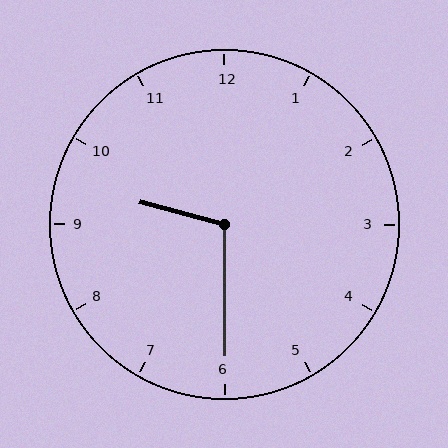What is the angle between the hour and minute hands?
Approximately 105 degrees.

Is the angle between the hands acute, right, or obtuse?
It is obtuse.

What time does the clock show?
9:30.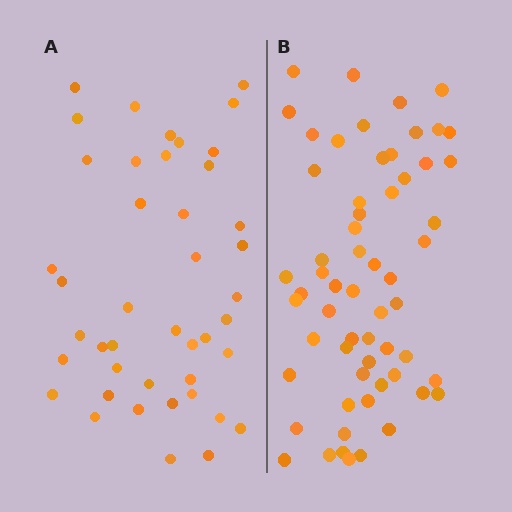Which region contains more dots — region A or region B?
Region B (the right region) has more dots.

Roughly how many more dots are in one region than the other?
Region B has approximately 15 more dots than region A.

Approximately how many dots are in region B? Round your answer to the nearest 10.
About 60 dots.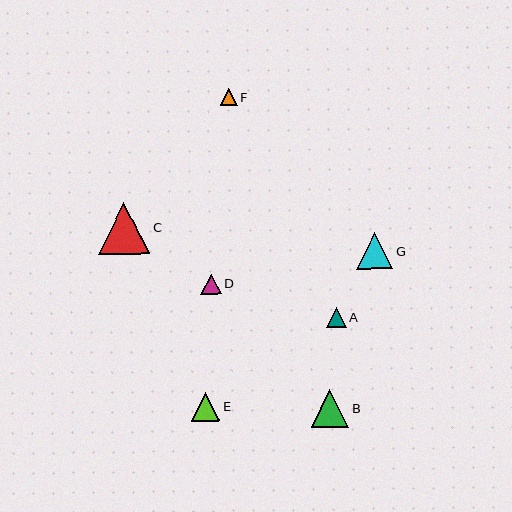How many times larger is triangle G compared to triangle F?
Triangle G is approximately 2.2 times the size of triangle F.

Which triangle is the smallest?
Triangle F is the smallest with a size of approximately 17 pixels.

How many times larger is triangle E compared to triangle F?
Triangle E is approximately 1.7 times the size of triangle F.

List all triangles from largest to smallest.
From largest to smallest: C, B, G, E, D, A, F.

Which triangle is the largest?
Triangle C is the largest with a size of approximately 52 pixels.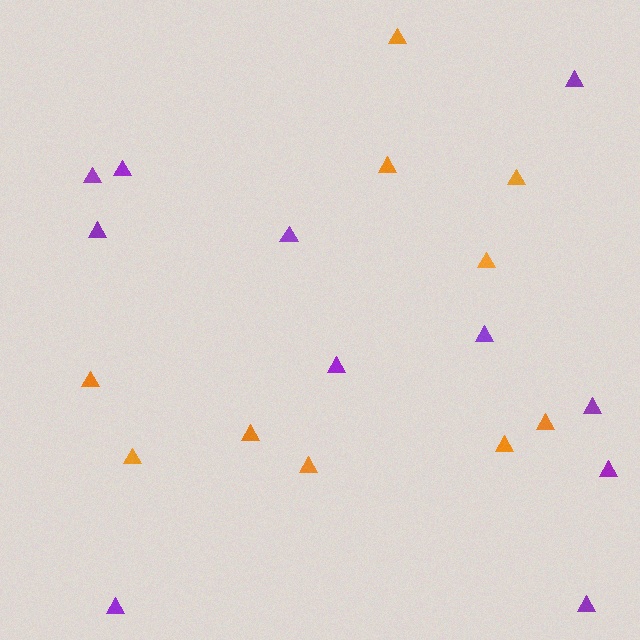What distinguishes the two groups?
There are 2 groups: one group of purple triangles (11) and one group of orange triangles (10).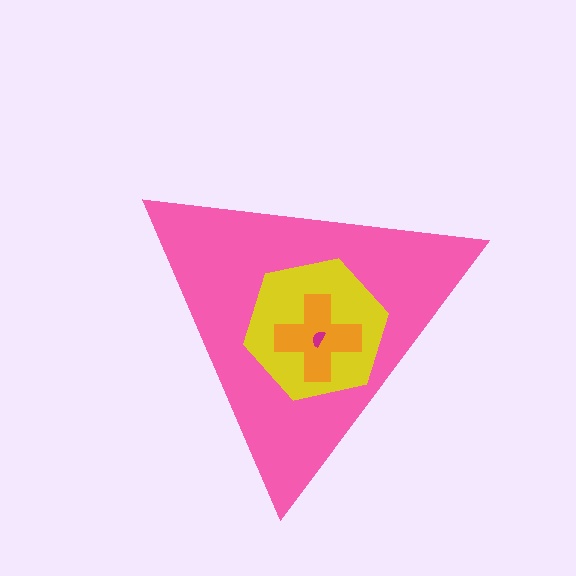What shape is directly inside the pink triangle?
The yellow hexagon.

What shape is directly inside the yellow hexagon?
The orange cross.